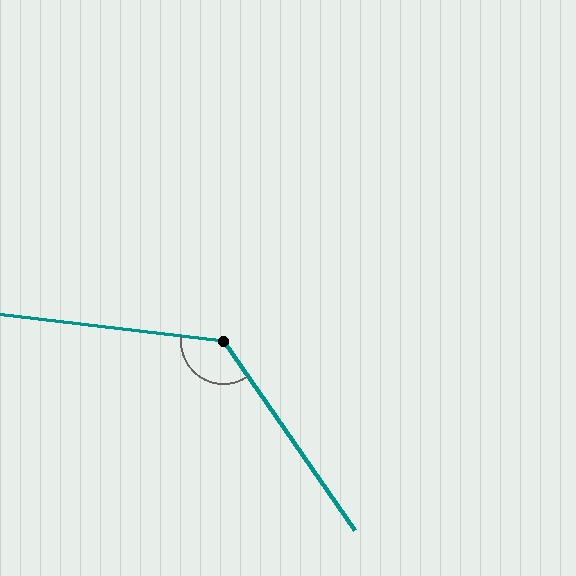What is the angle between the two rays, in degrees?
Approximately 131 degrees.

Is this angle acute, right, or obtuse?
It is obtuse.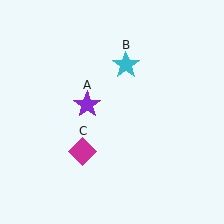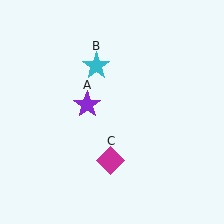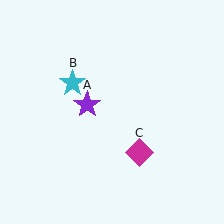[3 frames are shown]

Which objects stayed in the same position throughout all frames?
Purple star (object A) remained stationary.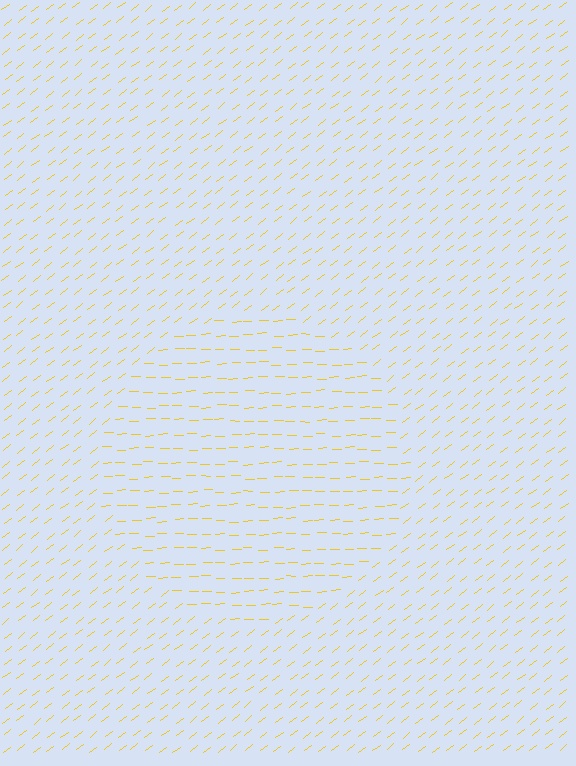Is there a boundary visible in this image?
Yes, there is a texture boundary formed by a change in line orientation.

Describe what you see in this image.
The image is filled with small yellow line segments. A circle region in the image has lines oriented differently from the surrounding lines, creating a visible texture boundary.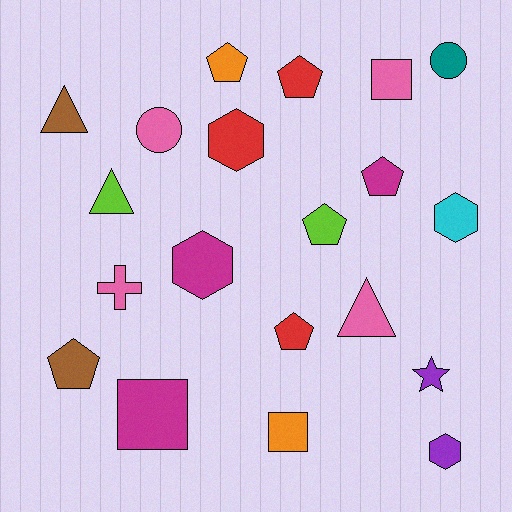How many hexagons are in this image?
There are 4 hexagons.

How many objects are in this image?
There are 20 objects.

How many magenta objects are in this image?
There are 3 magenta objects.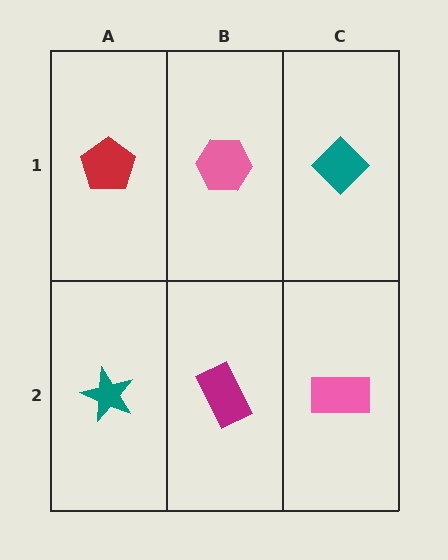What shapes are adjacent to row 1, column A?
A teal star (row 2, column A), a pink hexagon (row 1, column B).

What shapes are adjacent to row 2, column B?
A pink hexagon (row 1, column B), a teal star (row 2, column A), a pink rectangle (row 2, column C).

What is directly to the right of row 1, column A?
A pink hexagon.